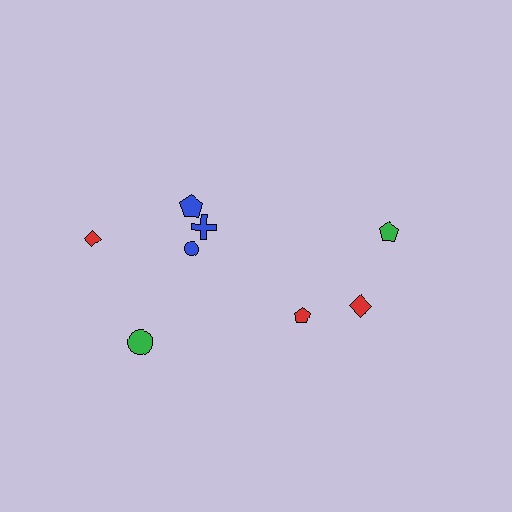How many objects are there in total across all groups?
There are 8 objects.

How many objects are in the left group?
There are 5 objects.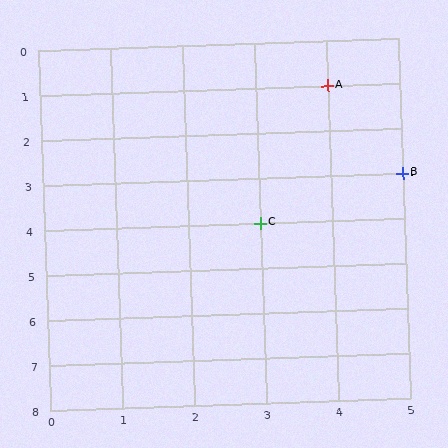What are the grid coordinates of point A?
Point A is at grid coordinates (4, 1).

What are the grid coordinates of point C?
Point C is at grid coordinates (3, 4).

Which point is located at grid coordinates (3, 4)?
Point C is at (3, 4).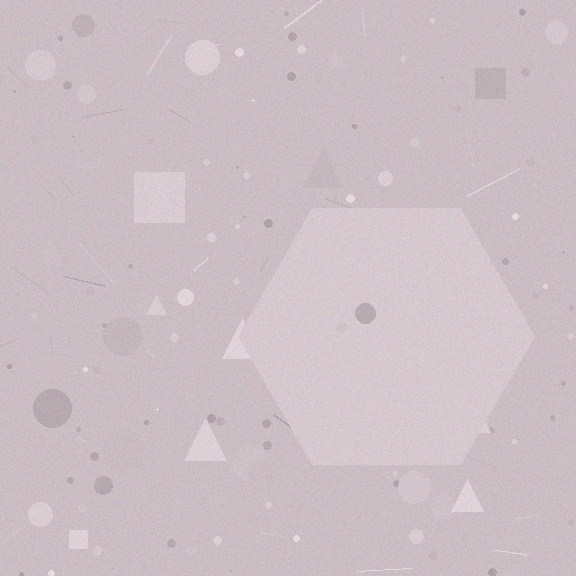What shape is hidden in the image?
A hexagon is hidden in the image.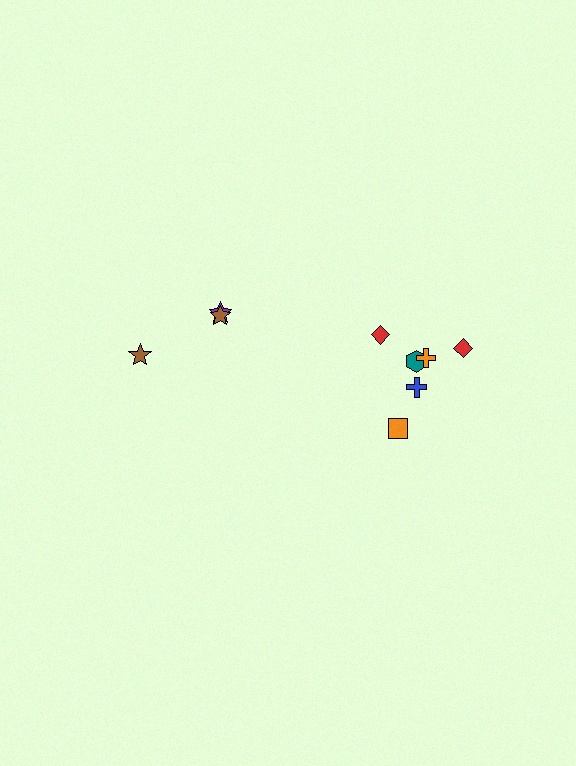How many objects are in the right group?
There are 6 objects.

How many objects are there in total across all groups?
There are 9 objects.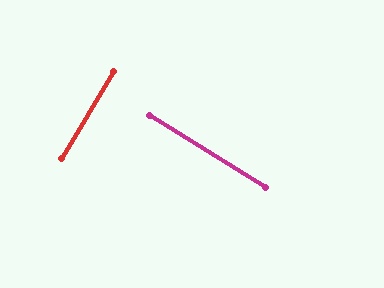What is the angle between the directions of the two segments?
Approximately 89 degrees.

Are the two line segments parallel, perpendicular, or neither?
Perpendicular — they meet at approximately 89°.